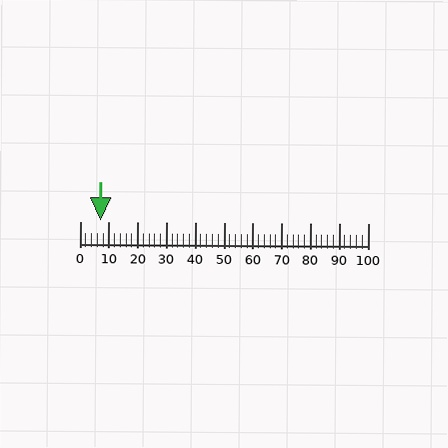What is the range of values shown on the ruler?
The ruler shows values from 0 to 100.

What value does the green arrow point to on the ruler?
The green arrow points to approximately 7.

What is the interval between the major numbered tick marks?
The major tick marks are spaced 10 units apart.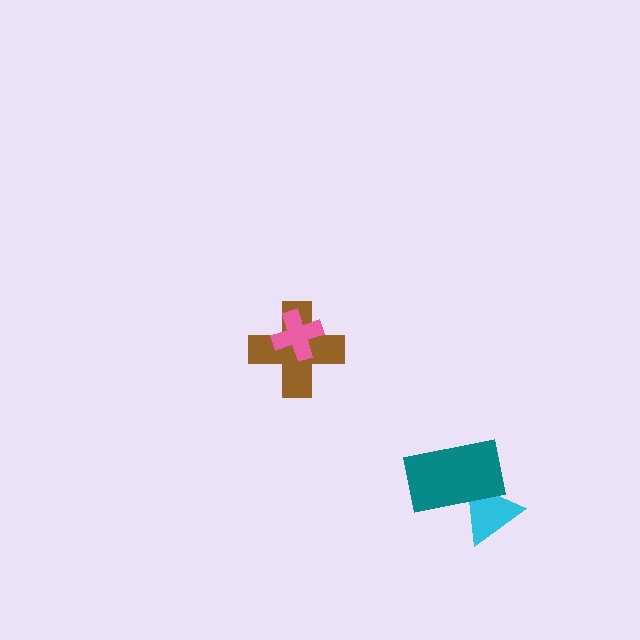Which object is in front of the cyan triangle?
The teal rectangle is in front of the cyan triangle.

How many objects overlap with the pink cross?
1 object overlaps with the pink cross.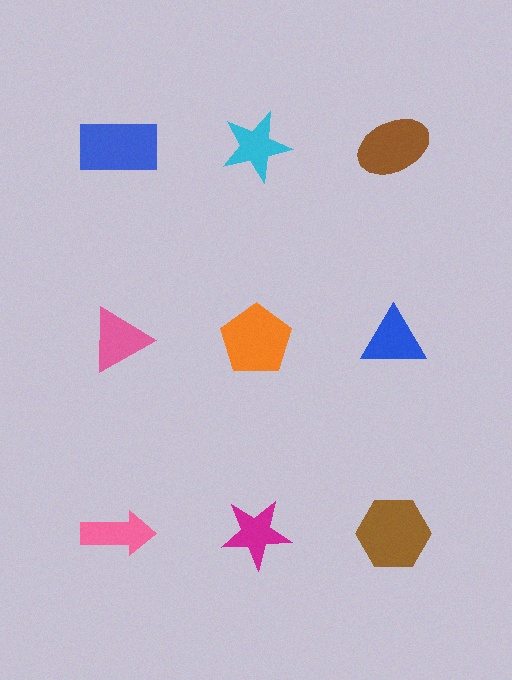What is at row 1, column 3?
A brown ellipse.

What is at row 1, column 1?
A blue rectangle.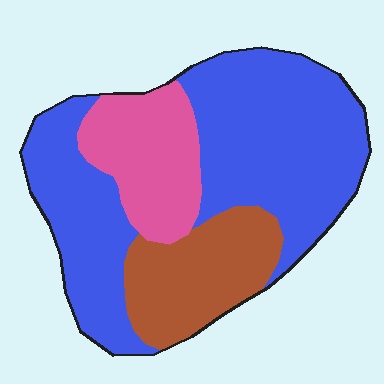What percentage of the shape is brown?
Brown takes up about one fifth (1/5) of the shape.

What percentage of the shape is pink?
Pink covers roughly 20% of the shape.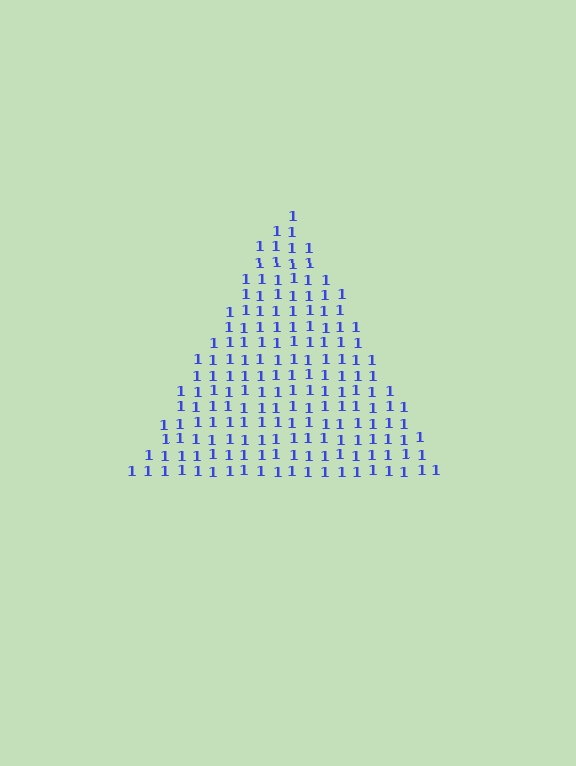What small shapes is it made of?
It is made of small digit 1's.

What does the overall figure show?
The overall figure shows a triangle.